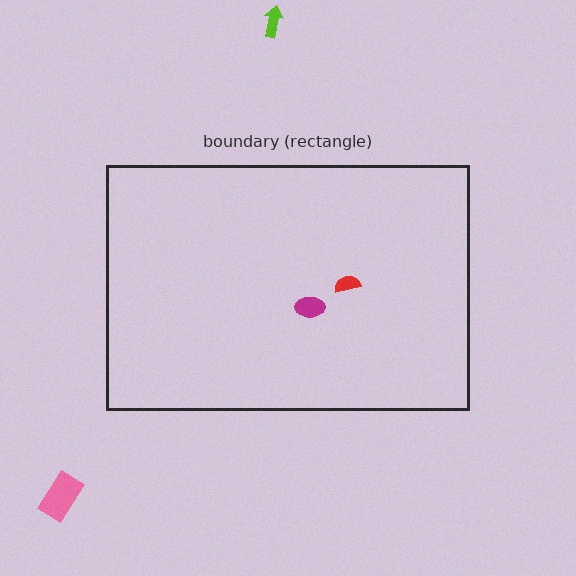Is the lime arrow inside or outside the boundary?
Outside.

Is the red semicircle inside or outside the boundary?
Inside.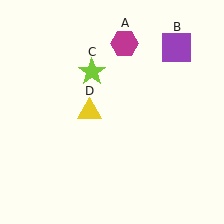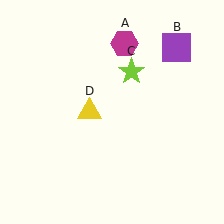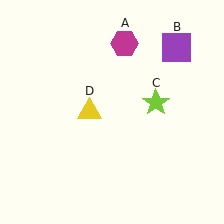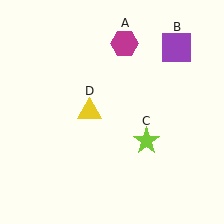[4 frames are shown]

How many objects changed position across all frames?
1 object changed position: lime star (object C).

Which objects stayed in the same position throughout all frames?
Magenta hexagon (object A) and purple square (object B) and yellow triangle (object D) remained stationary.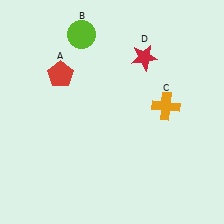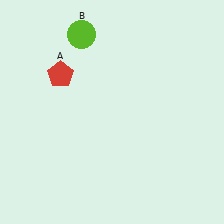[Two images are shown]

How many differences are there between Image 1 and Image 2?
There are 2 differences between the two images.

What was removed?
The orange cross (C), the red star (D) were removed in Image 2.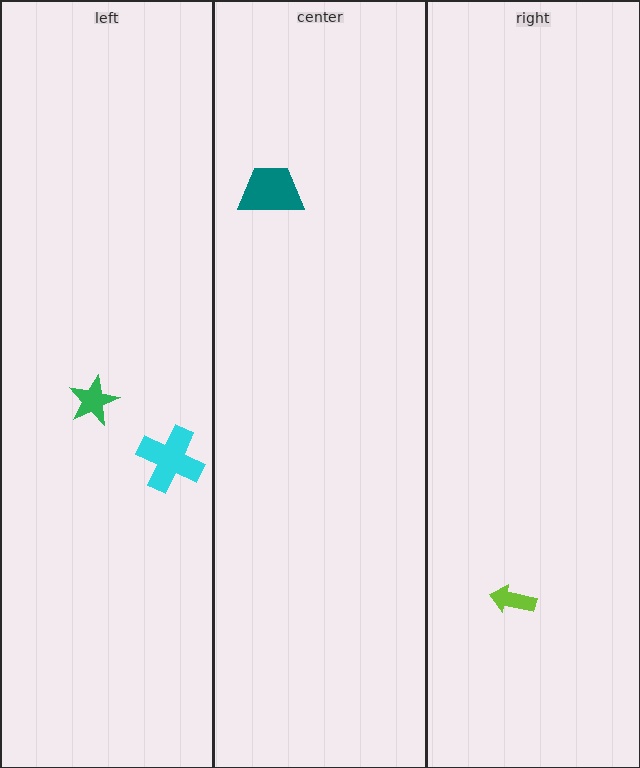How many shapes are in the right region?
1.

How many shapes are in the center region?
1.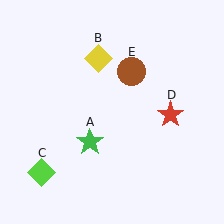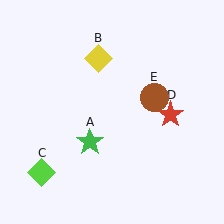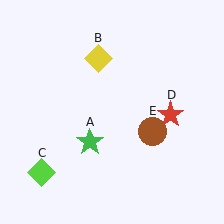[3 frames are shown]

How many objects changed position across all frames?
1 object changed position: brown circle (object E).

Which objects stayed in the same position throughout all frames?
Green star (object A) and yellow diamond (object B) and lime diamond (object C) and red star (object D) remained stationary.